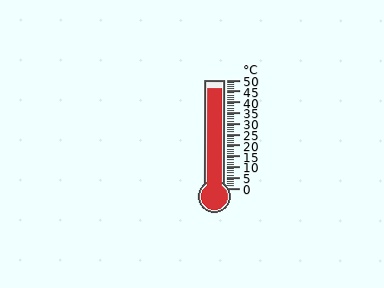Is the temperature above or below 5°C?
The temperature is above 5°C.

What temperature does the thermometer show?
The thermometer shows approximately 46°C.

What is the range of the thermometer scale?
The thermometer scale ranges from 0°C to 50°C.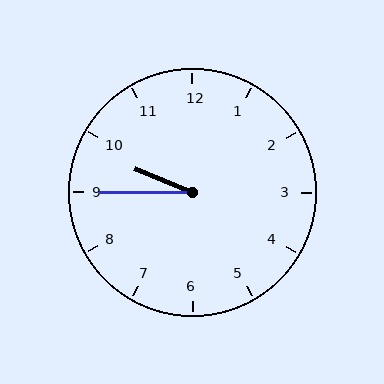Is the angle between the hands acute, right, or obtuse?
It is acute.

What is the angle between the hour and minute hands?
Approximately 22 degrees.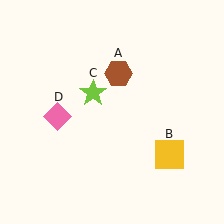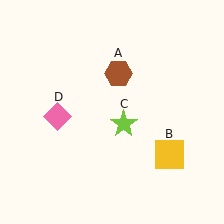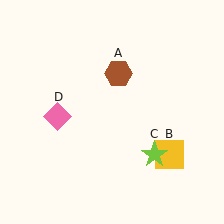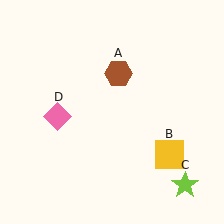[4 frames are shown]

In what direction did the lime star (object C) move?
The lime star (object C) moved down and to the right.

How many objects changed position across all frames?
1 object changed position: lime star (object C).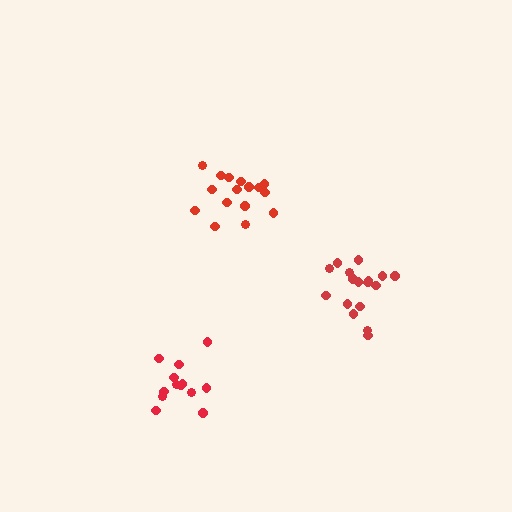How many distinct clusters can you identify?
There are 3 distinct clusters.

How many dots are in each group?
Group 1: 16 dots, Group 2: 17 dots, Group 3: 13 dots (46 total).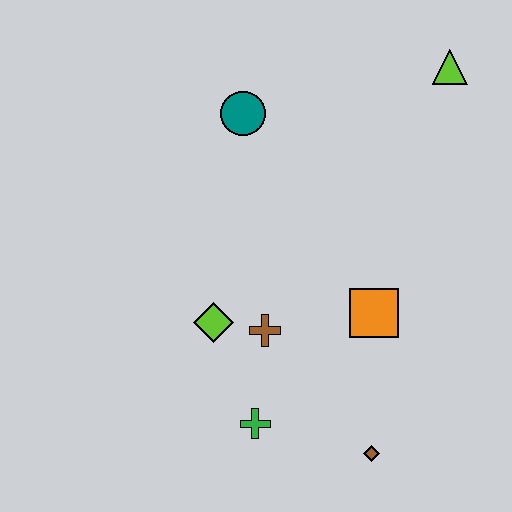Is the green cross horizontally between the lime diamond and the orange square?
Yes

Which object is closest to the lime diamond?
The brown cross is closest to the lime diamond.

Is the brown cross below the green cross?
No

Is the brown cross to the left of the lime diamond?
No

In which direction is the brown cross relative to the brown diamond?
The brown cross is above the brown diamond.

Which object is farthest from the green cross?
The lime triangle is farthest from the green cross.